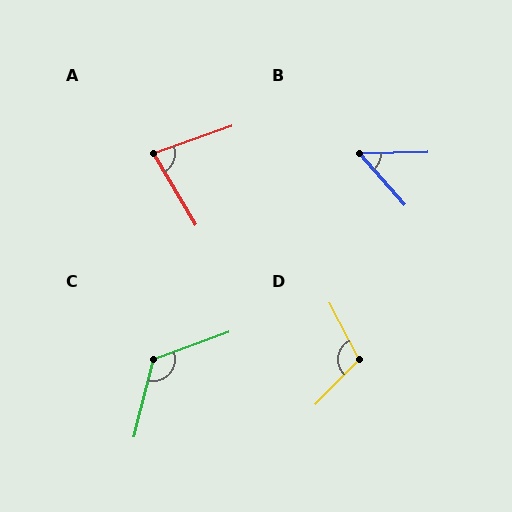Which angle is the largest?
C, at approximately 124 degrees.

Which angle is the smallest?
B, at approximately 49 degrees.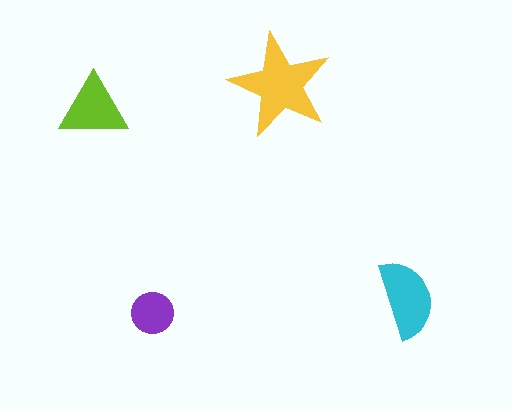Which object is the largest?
The yellow star.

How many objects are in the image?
There are 4 objects in the image.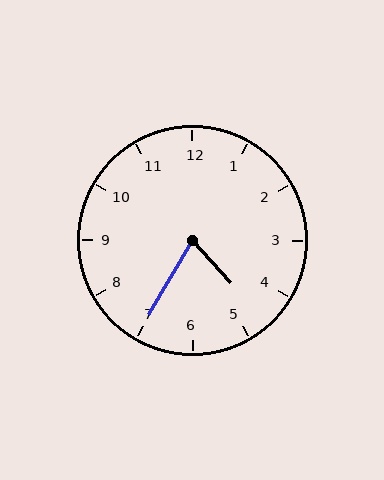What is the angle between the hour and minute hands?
Approximately 72 degrees.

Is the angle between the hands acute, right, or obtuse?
It is acute.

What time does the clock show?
4:35.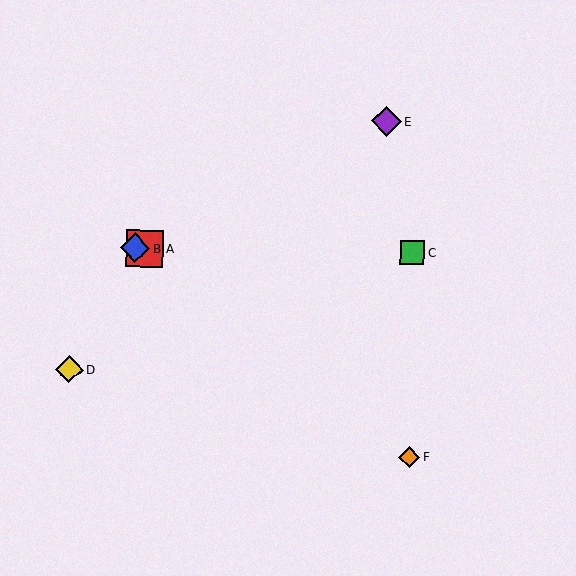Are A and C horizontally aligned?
Yes, both are at y≈248.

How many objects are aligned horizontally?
3 objects (A, B, C) are aligned horizontally.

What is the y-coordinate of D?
Object D is at y≈369.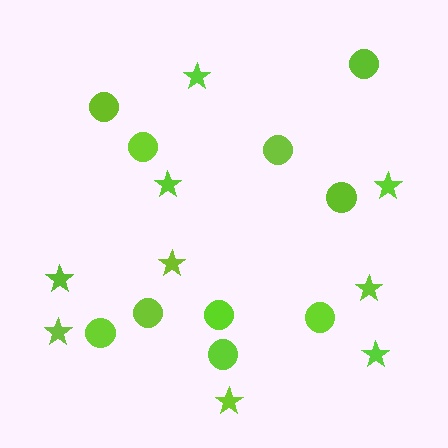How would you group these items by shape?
There are 2 groups: one group of circles (10) and one group of stars (9).